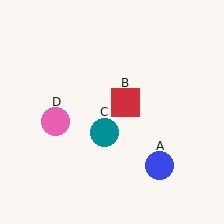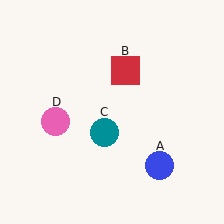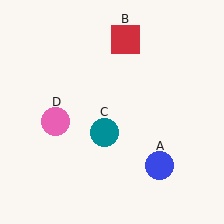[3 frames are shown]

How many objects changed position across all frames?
1 object changed position: red square (object B).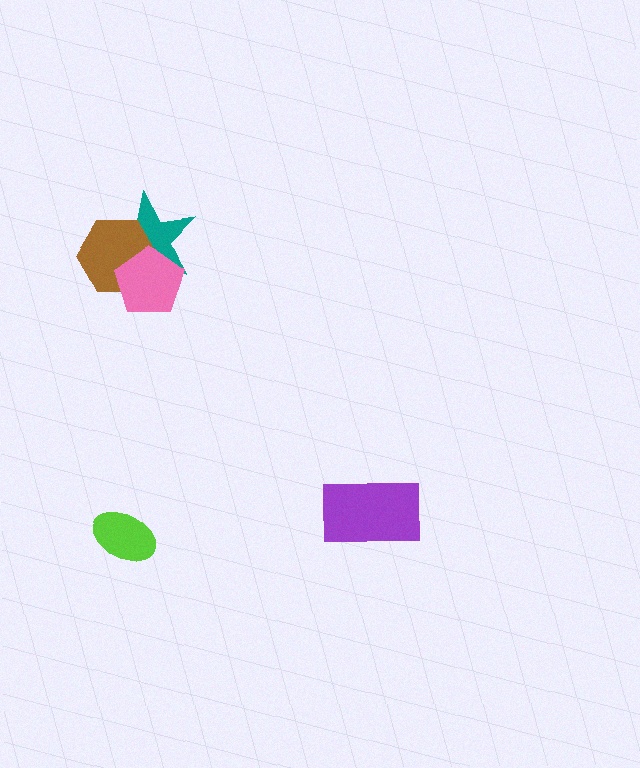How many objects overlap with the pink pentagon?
2 objects overlap with the pink pentagon.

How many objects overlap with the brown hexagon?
2 objects overlap with the brown hexagon.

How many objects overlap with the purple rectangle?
0 objects overlap with the purple rectangle.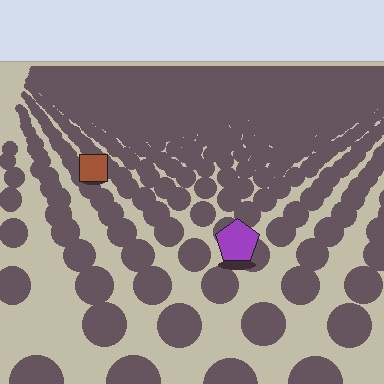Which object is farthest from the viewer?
The brown square is farthest from the viewer. It appears smaller and the ground texture around it is denser.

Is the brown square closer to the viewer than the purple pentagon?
No. The purple pentagon is closer — you can tell from the texture gradient: the ground texture is coarser near it.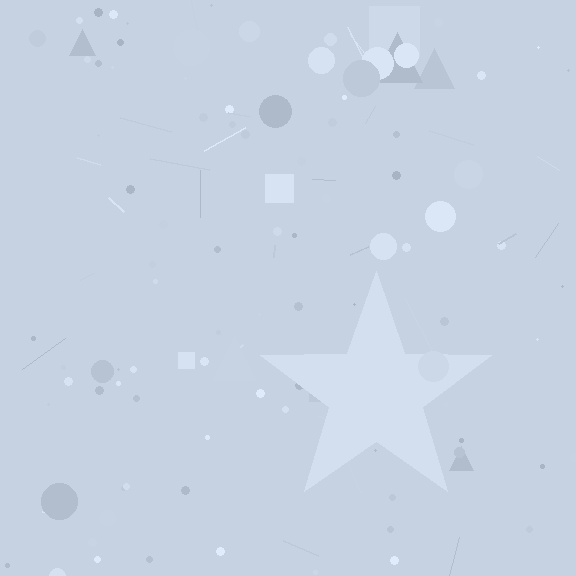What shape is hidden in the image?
A star is hidden in the image.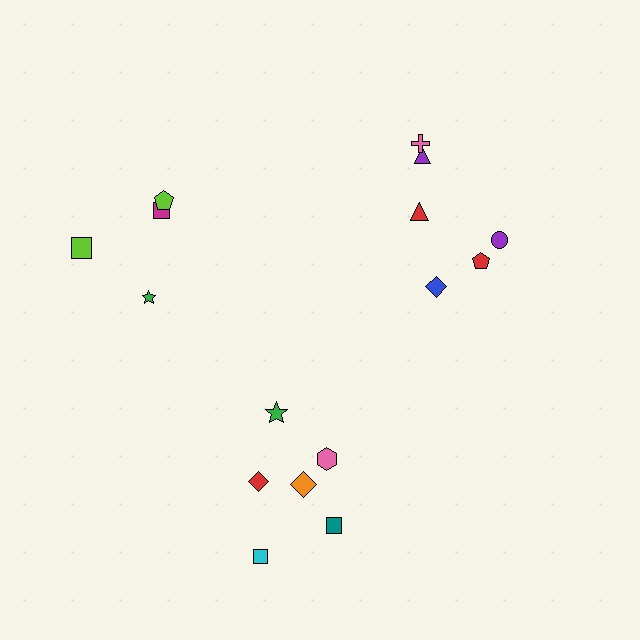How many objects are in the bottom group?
There are 6 objects.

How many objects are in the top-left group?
There are 4 objects.